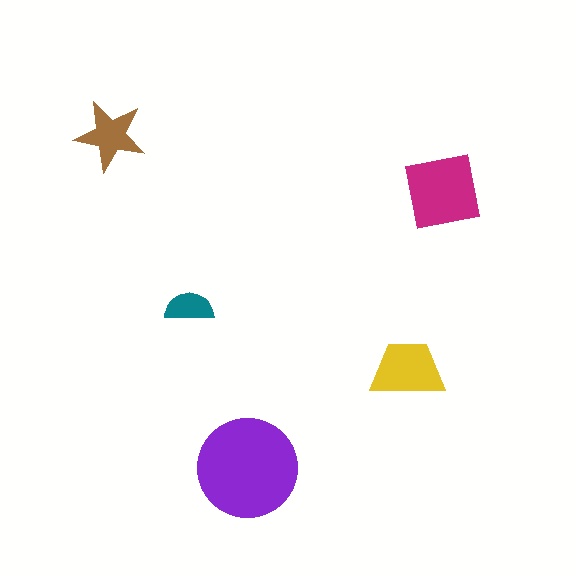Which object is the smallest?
The teal semicircle.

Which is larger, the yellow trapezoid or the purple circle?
The purple circle.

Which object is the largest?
The purple circle.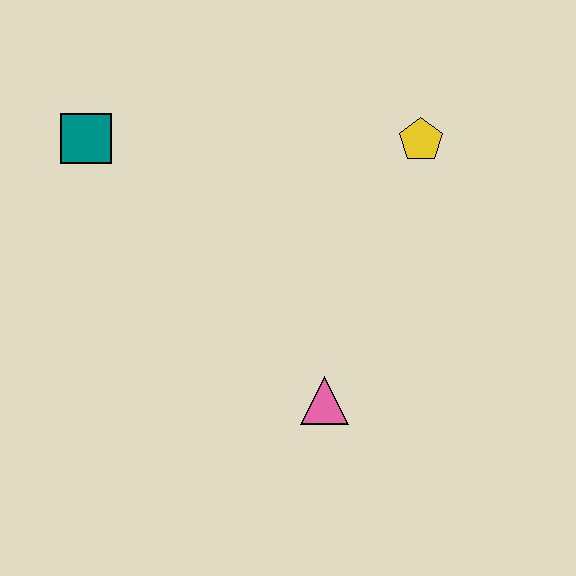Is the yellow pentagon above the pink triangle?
Yes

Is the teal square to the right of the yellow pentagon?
No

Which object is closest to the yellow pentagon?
The pink triangle is closest to the yellow pentagon.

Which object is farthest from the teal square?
The pink triangle is farthest from the teal square.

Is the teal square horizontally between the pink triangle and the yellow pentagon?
No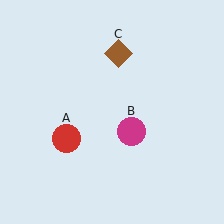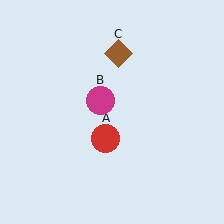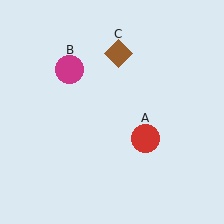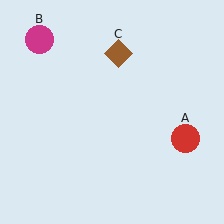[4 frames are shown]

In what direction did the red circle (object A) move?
The red circle (object A) moved right.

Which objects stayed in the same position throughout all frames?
Brown diamond (object C) remained stationary.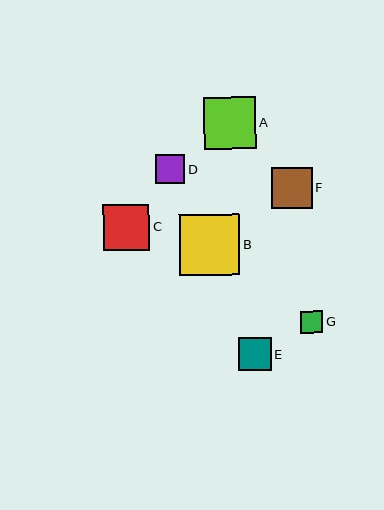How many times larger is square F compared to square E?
Square F is approximately 1.2 times the size of square E.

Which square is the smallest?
Square G is the smallest with a size of approximately 23 pixels.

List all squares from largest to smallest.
From largest to smallest: B, A, C, F, E, D, G.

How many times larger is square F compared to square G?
Square F is approximately 1.8 times the size of square G.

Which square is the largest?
Square B is the largest with a size of approximately 61 pixels.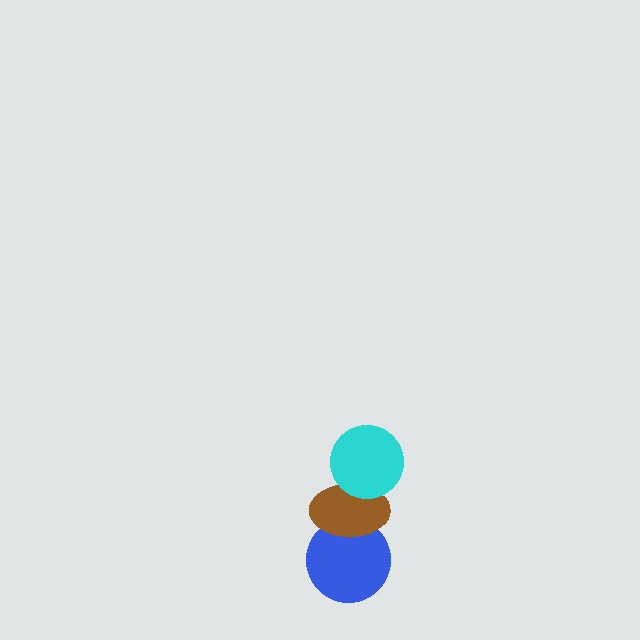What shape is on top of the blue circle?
The brown ellipse is on top of the blue circle.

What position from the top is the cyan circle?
The cyan circle is 1st from the top.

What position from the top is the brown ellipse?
The brown ellipse is 2nd from the top.